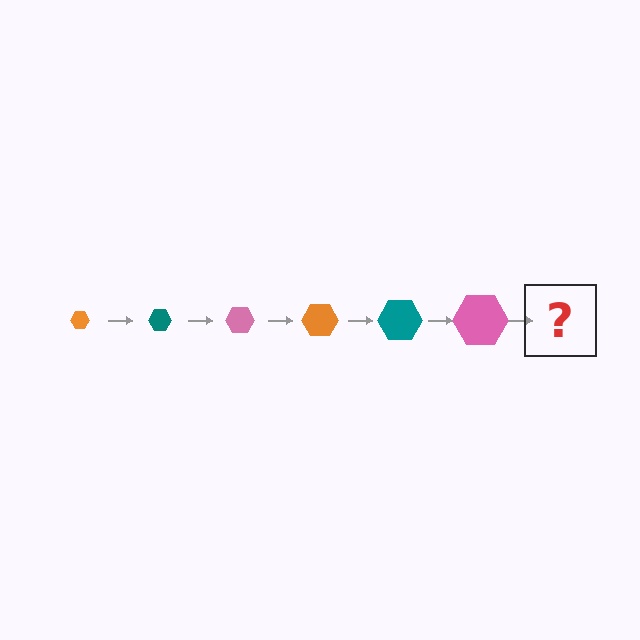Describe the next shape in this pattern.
It should be an orange hexagon, larger than the previous one.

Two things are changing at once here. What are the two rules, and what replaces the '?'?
The two rules are that the hexagon grows larger each step and the color cycles through orange, teal, and pink. The '?' should be an orange hexagon, larger than the previous one.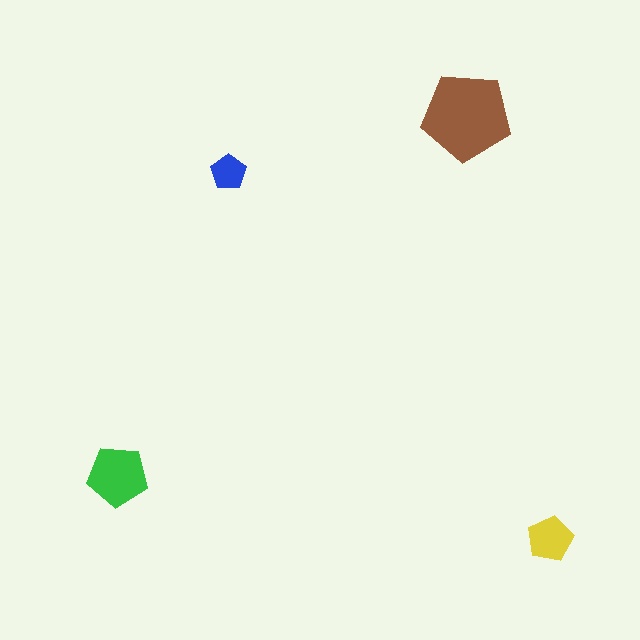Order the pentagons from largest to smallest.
the brown one, the green one, the yellow one, the blue one.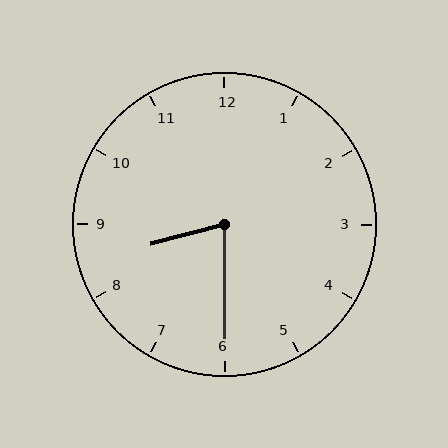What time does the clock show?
8:30.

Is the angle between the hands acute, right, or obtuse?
It is acute.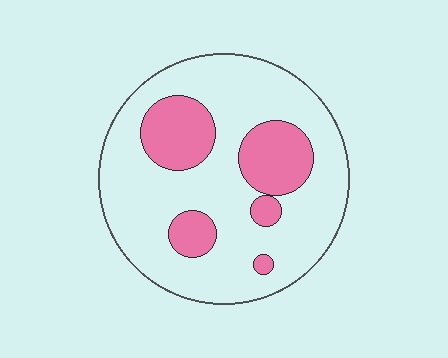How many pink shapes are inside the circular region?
5.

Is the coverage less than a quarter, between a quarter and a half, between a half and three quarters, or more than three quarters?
Less than a quarter.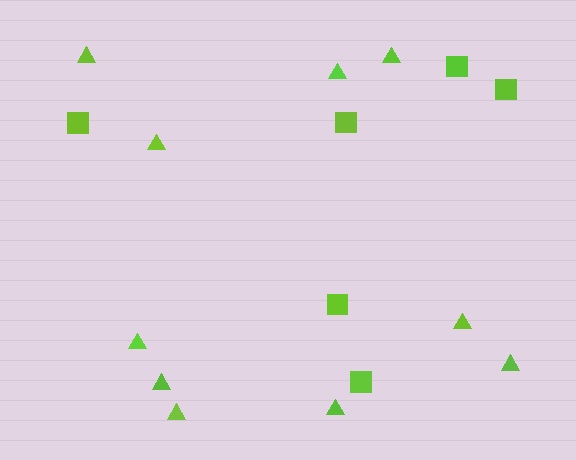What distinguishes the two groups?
There are 2 groups: one group of triangles (10) and one group of squares (6).